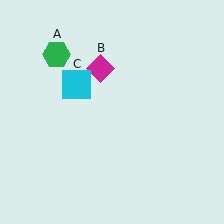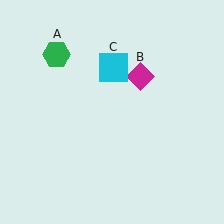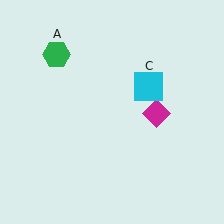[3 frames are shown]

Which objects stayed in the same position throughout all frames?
Green hexagon (object A) remained stationary.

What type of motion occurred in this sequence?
The magenta diamond (object B), cyan square (object C) rotated clockwise around the center of the scene.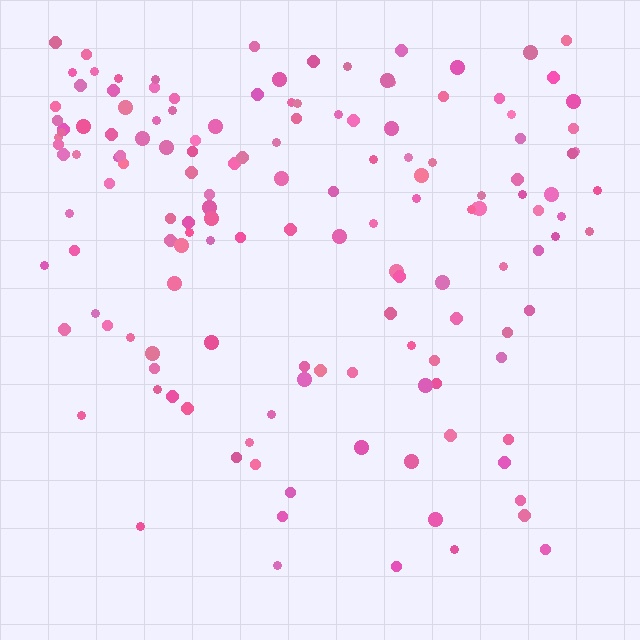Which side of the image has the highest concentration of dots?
The top.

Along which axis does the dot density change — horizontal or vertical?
Vertical.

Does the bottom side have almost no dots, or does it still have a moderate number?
Still a moderate number, just noticeably fewer than the top.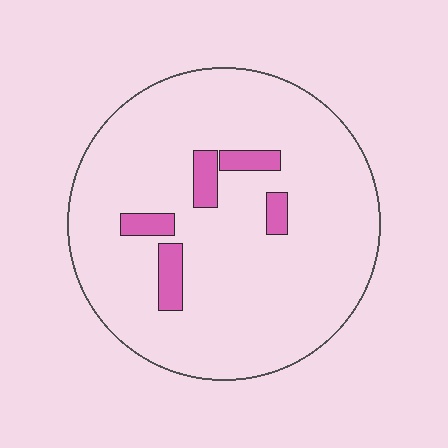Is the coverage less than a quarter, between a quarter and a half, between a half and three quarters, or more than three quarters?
Less than a quarter.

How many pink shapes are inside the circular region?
5.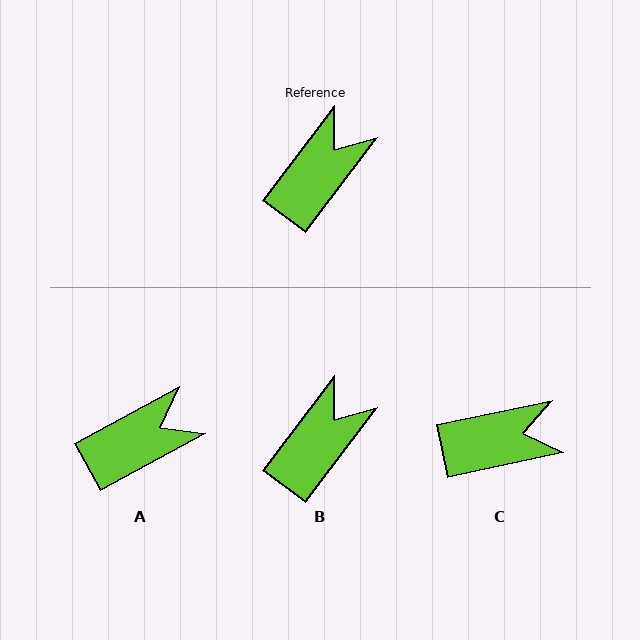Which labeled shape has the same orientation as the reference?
B.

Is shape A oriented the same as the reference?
No, it is off by about 24 degrees.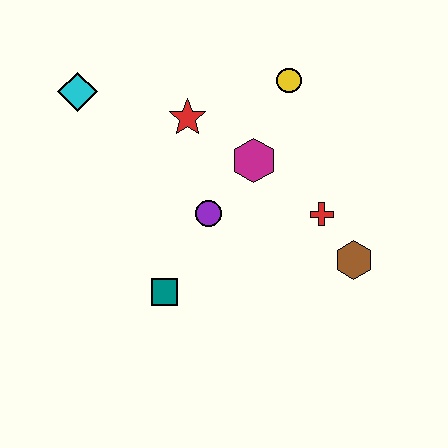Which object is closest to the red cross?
The brown hexagon is closest to the red cross.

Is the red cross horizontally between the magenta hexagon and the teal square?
No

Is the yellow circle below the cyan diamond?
No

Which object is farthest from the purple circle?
The cyan diamond is farthest from the purple circle.